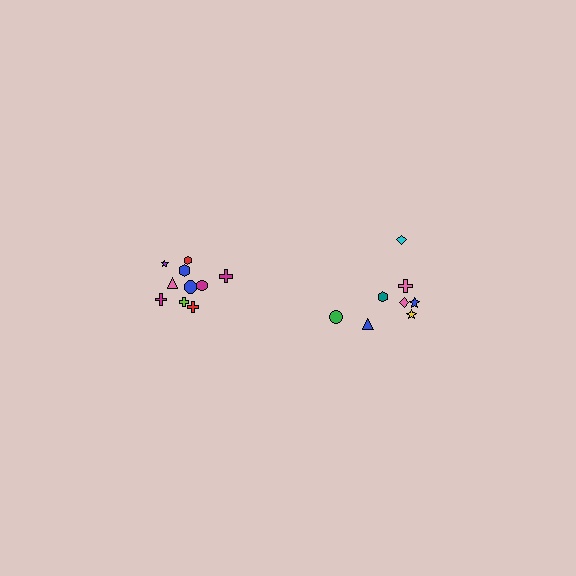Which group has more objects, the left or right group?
The left group.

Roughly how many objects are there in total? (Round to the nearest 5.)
Roughly 20 objects in total.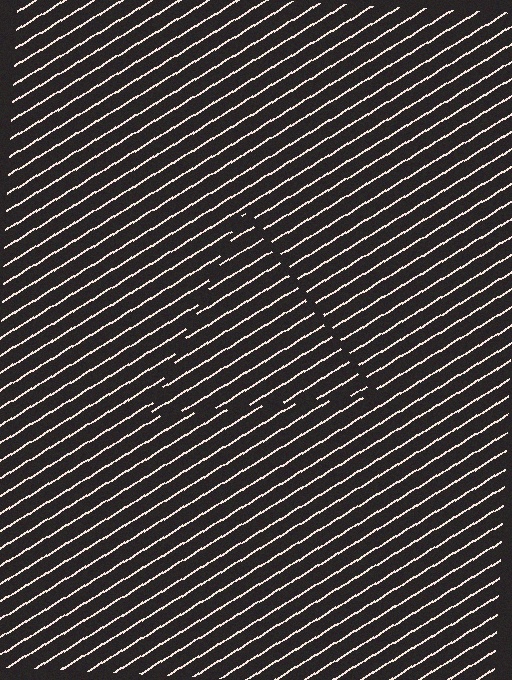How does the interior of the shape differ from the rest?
The interior of the shape contains the same grating, shifted by half a period — the contour is defined by the phase discontinuity where line-ends from the inner and outer gratings abut.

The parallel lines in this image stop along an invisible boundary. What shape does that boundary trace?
An illusory triangle. The interior of the shape contains the same grating, shifted by half a period — the contour is defined by the phase discontinuity where line-ends from the inner and outer gratings abut.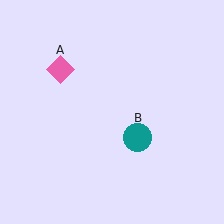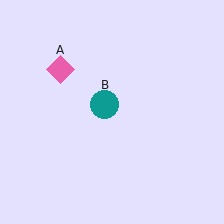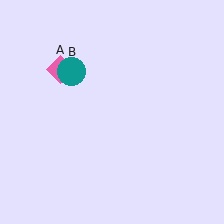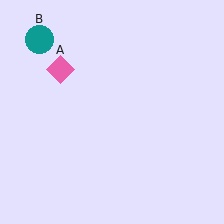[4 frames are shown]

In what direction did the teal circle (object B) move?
The teal circle (object B) moved up and to the left.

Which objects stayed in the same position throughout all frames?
Pink diamond (object A) remained stationary.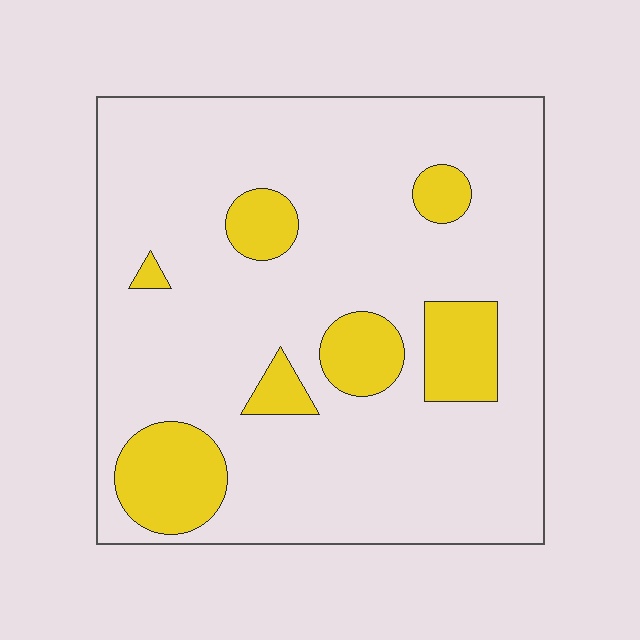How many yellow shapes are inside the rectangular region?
7.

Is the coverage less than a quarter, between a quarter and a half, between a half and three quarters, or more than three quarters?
Less than a quarter.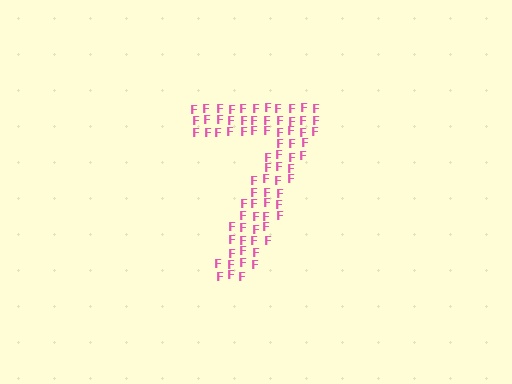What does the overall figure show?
The overall figure shows the digit 7.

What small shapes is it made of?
It is made of small letter F's.